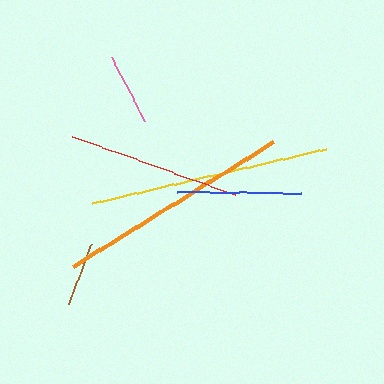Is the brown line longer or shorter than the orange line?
The orange line is longer than the brown line.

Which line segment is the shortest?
The brown line is the shortest at approximately 64 pixels.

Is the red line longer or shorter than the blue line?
The red line is longer than the blue line.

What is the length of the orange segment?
The orange segment is approximately 236 pixels long.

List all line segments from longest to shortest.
From longest to shortest: yellow, orange, red, blue, pink, brown.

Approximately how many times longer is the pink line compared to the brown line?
The pink line is approximately 1.1 times the length of the brown line.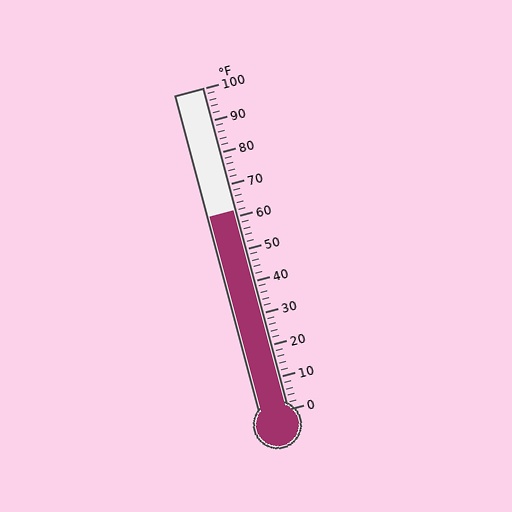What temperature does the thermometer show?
The thermometer shows approximately 62°F.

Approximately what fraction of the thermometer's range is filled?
The thermometer is filled to approximately 60% of its range.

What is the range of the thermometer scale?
The thermometer scale ranges from 0°F to 100°F.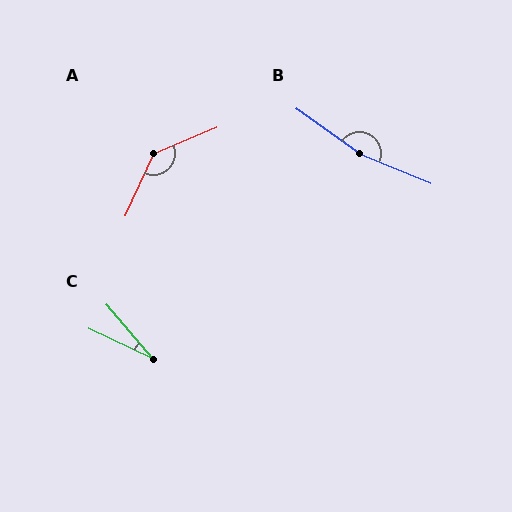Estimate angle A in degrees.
Approximately 137 degrees.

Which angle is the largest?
B, at approximately 167 degrees.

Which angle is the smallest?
C, at approximately 24 degrees.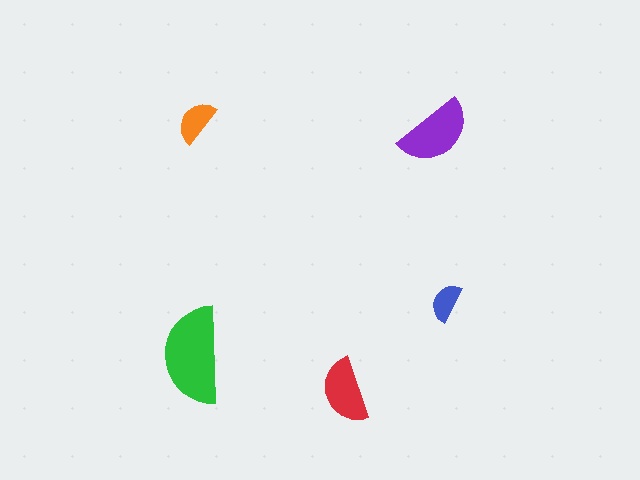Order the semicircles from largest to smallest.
the green one, the purple one, the red one, the orange one, the blue one.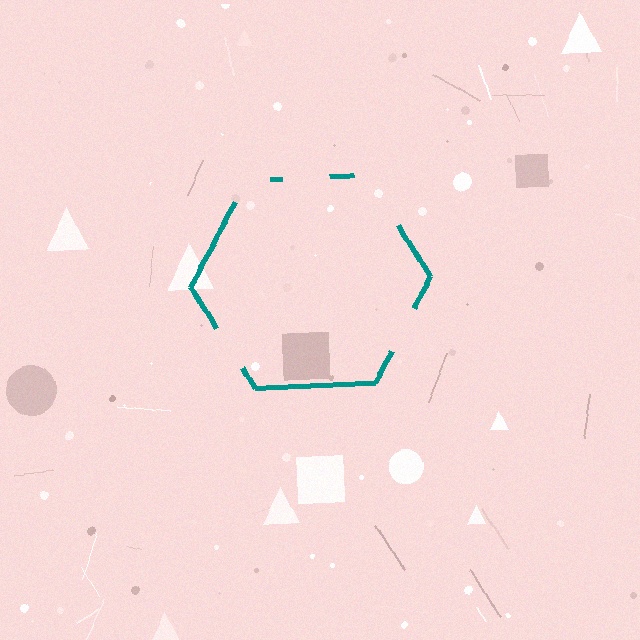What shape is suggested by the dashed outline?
The dashed outline suggests a hexagon.